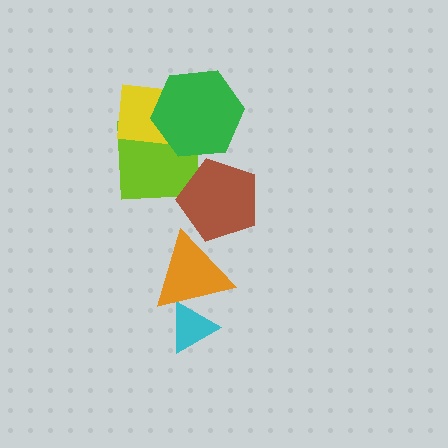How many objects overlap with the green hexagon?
2 objects overlap with the green hexagon.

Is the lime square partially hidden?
Yes, it is partially covered by another shape.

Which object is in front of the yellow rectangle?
The green hexagon is in front of the yellow rectangle.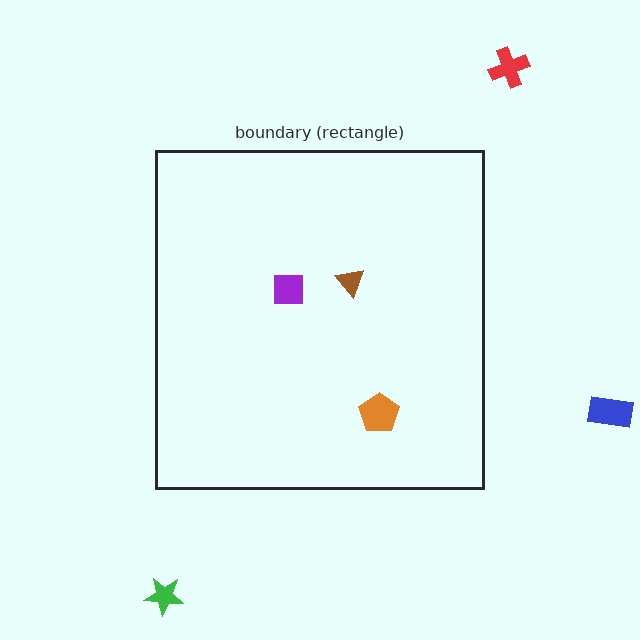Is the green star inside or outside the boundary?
Outside.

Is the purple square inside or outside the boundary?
Inside.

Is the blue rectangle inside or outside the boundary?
Outside.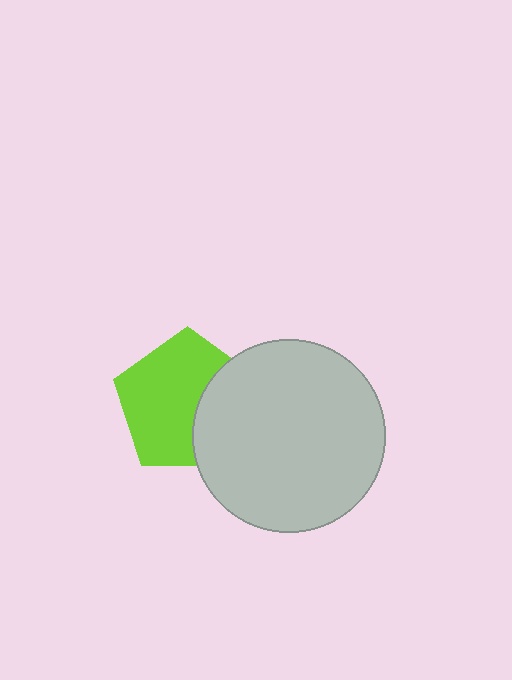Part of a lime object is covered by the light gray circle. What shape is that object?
It is a pentagon.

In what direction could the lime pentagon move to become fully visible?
The lime pentagon could move left. That would shift it out from behind the light gray circle entirely.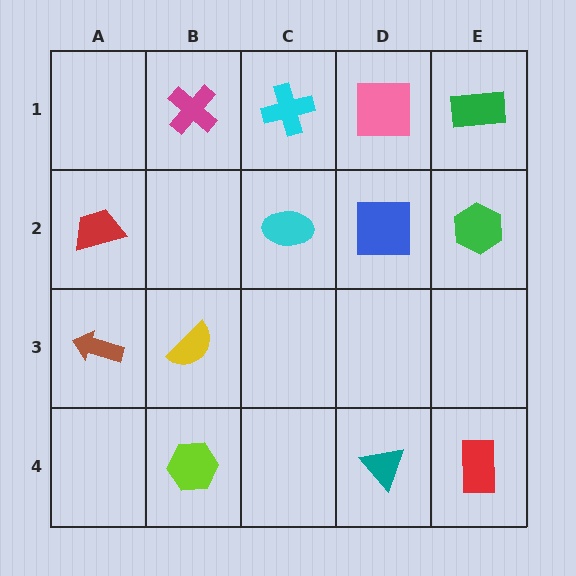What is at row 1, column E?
A green rectangle.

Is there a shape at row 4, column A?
No, that cell is empty.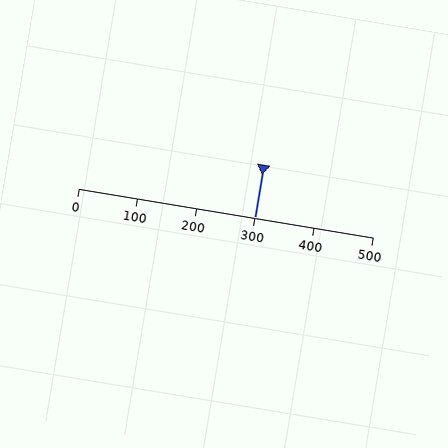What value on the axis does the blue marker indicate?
The marker indicates approximately 300.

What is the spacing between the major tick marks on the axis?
The major ticks are spaced 100 apart.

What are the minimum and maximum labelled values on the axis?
The axis runs from 0 to 500.